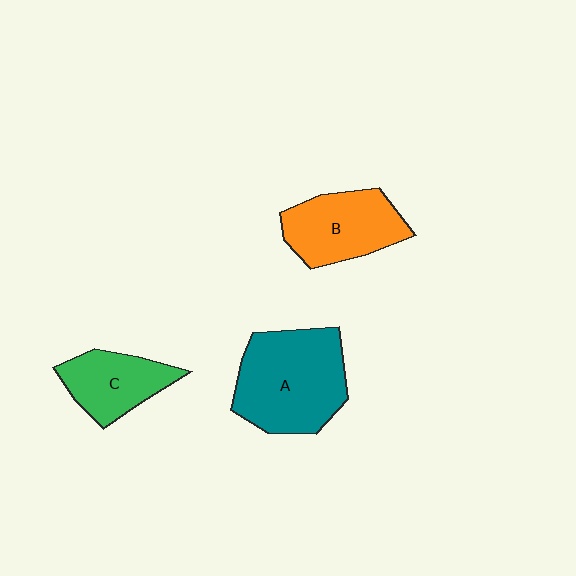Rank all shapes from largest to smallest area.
From largest to smallest: A (teal), B (orange), C (green).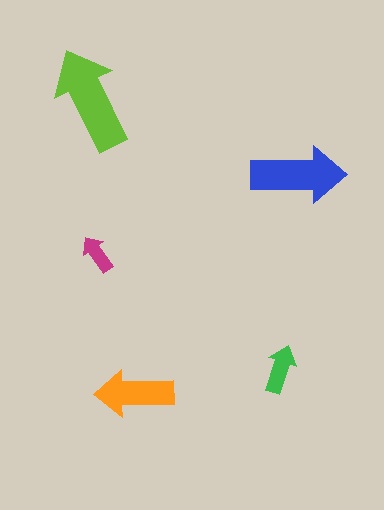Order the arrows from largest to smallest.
the lime one, the blue one, the orange one, the green one, the magenta one.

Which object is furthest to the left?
The lime arrow is leftmost.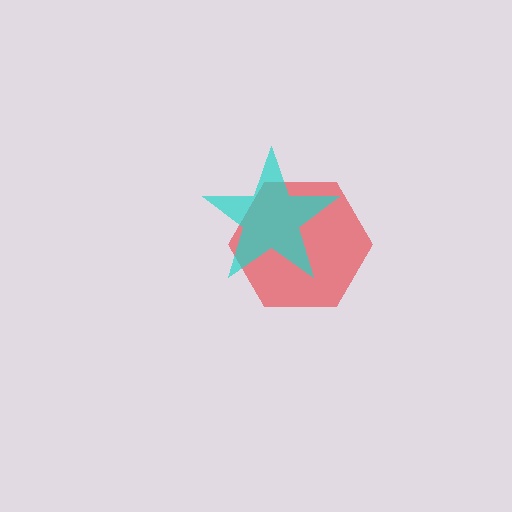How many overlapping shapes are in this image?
There are 2 overlapping shapes in the image.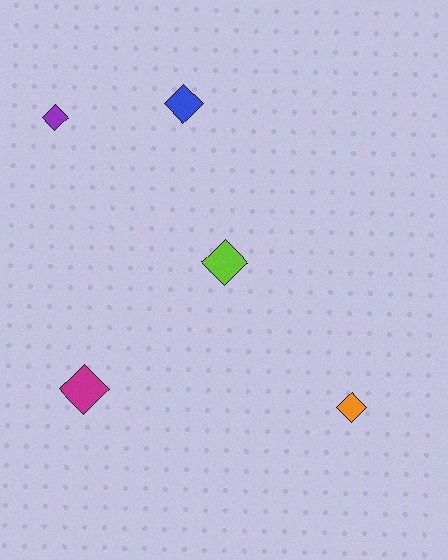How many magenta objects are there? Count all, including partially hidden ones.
There is 1 magenta object.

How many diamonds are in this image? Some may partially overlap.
There are 5 diamonds.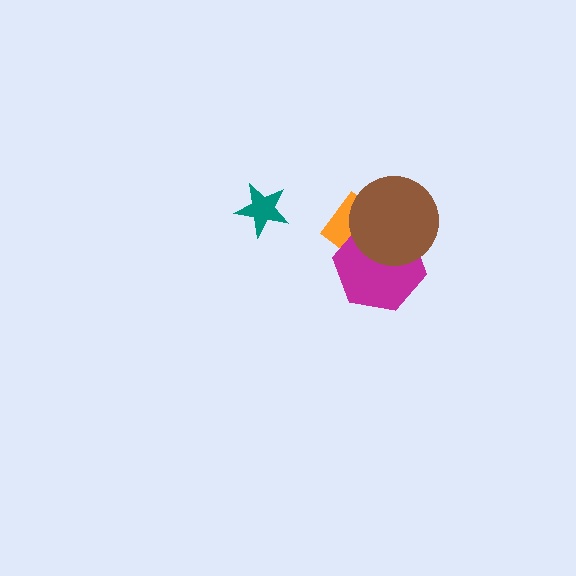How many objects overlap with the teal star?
0 objects overlap with the teal star.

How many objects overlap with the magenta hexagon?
2 objects overlap with the magenta hexagon.